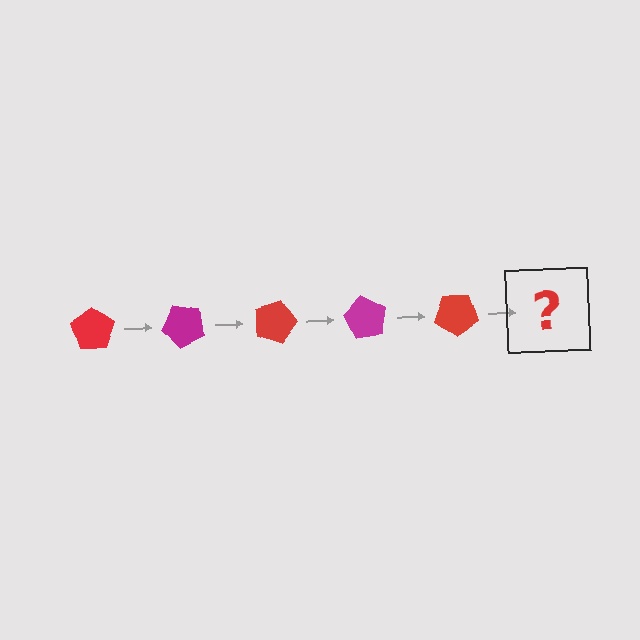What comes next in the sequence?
The next element should be a magenta pentagon, rotated 225 degrees from the start.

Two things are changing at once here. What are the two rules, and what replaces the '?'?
The two rules are that it rotates 45 degrees each step and the color cycles through red and magenta. The '?' should be a magenta pentagon, rotated 225 degrees from the start.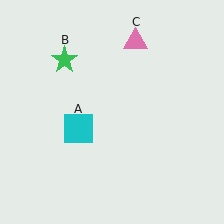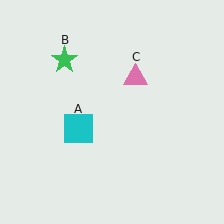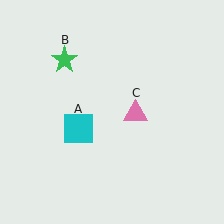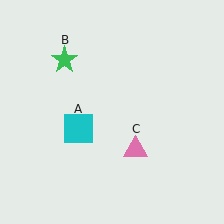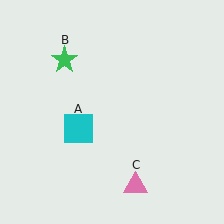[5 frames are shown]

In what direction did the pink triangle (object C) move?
The pink triangle (object C) moved down.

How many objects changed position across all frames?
1 object changed position: pink triangle (object C).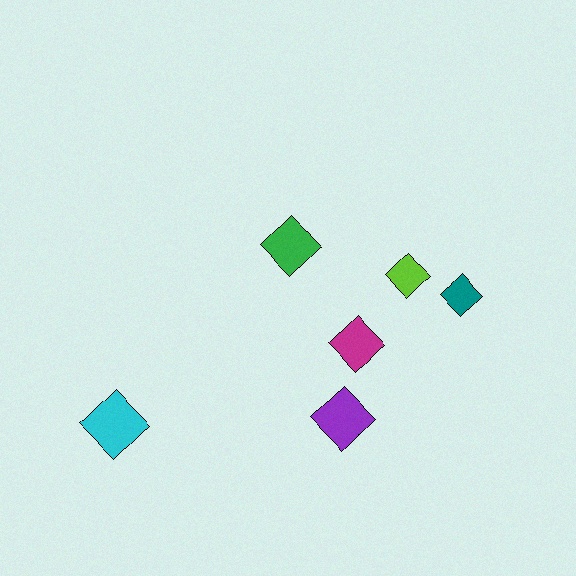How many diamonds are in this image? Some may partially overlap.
There are 6 diamonds.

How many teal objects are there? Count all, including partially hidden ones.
There is 1 teal object.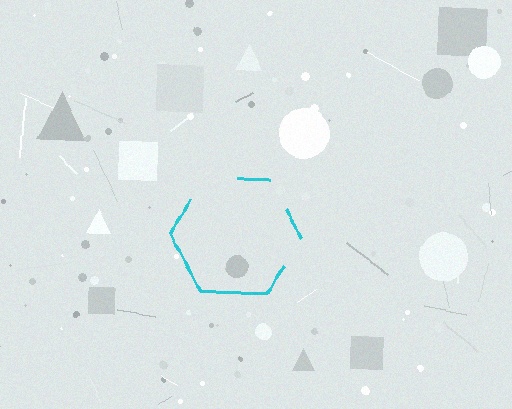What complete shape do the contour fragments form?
The contour fragments form a hexagon.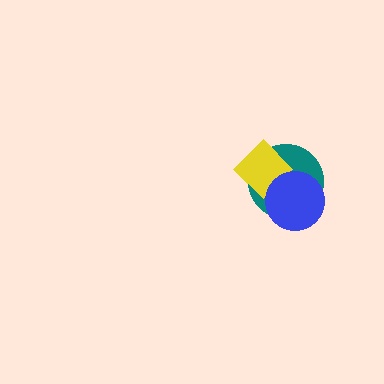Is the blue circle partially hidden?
No, no other shape covers it.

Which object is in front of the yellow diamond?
The blue circle is in front of the yellow diamond.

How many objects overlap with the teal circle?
2 objects overlap with the teal circle.